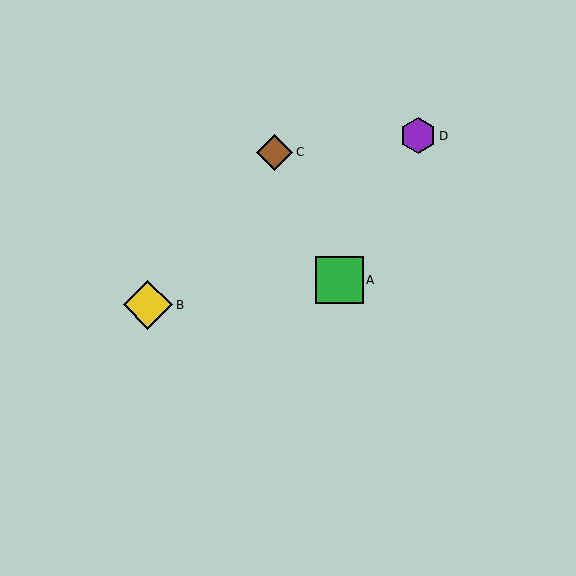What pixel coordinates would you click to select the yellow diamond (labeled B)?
Click at (148, 305) to select the yellow diamond B.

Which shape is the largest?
The yellow diamond (labeled B) is the largest.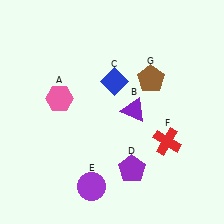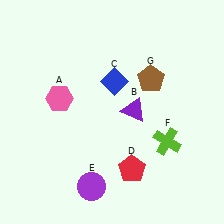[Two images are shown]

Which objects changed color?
D changed from purple to red. F changed from red to lime.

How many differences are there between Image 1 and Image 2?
There are 2 differences between the two images.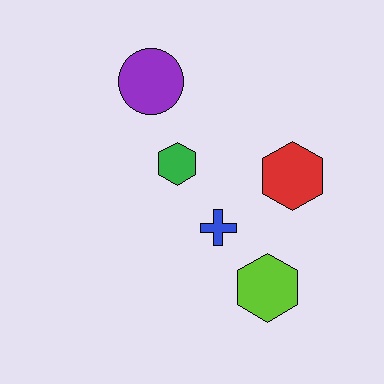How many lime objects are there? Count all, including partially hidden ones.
There is 1 lime object.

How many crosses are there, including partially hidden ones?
There is 1 cross.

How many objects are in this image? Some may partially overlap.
There are 5 objects.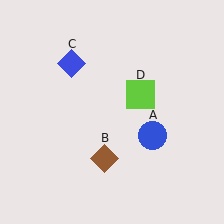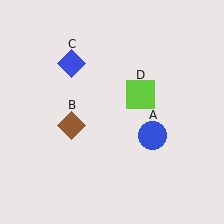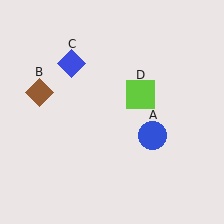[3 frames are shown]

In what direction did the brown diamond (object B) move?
The brown diamond (object B) moved up and to the left.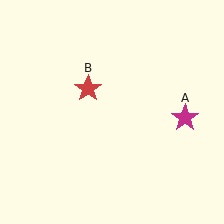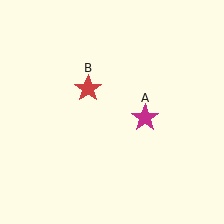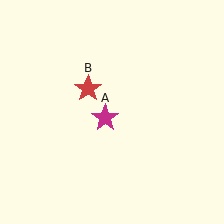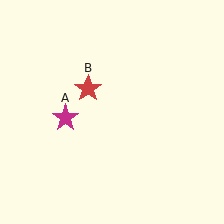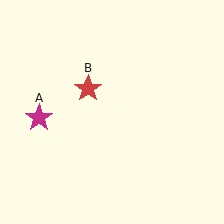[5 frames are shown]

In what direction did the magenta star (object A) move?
The magenta star (object A) moved left.